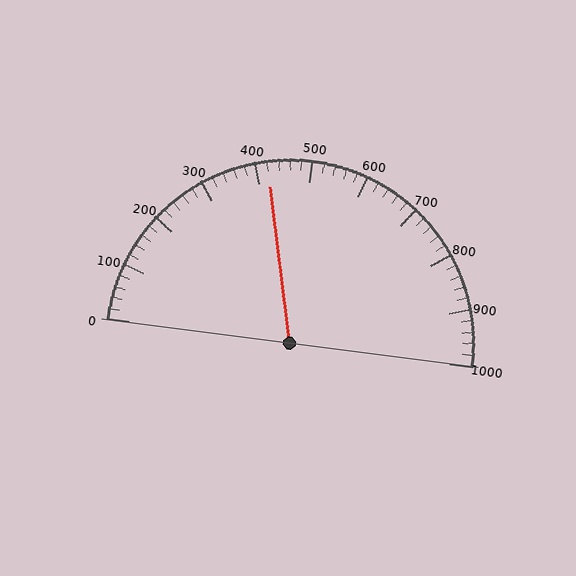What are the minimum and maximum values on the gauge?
The gauge ranges from 0 to 1000.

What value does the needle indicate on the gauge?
The needle indicates approximately 420.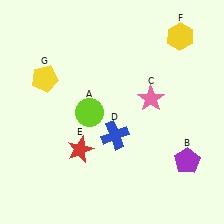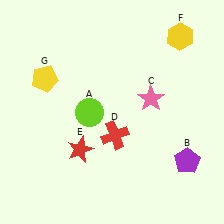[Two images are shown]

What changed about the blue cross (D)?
In Image 1, D is blue. In Image 2, it changed to red.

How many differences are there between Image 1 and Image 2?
There is 1 difference between the two images.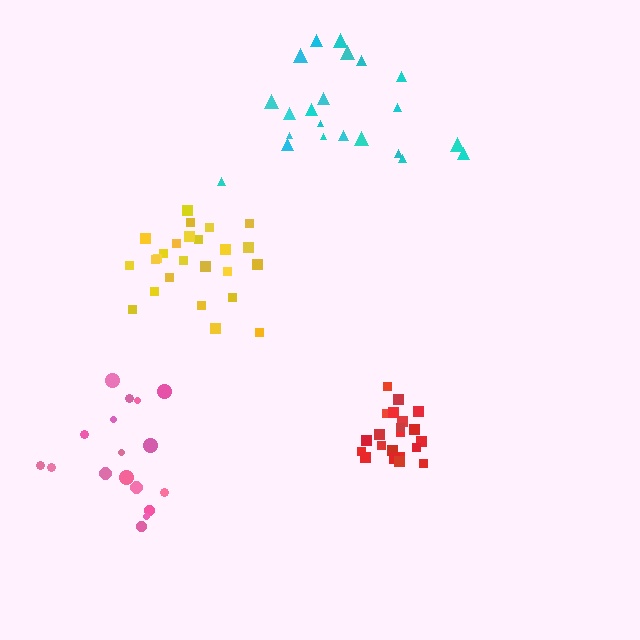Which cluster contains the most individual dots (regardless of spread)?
Yellow (25).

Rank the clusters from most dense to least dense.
red, yellow, cyan, pink.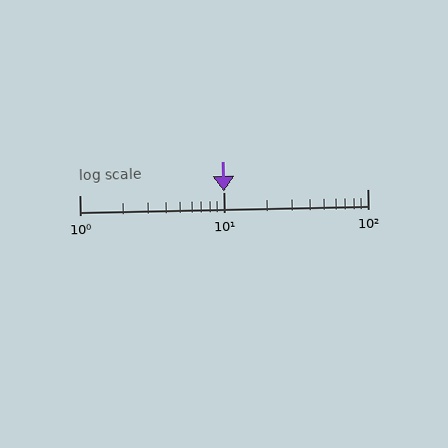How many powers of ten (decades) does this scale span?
The scale spans 2 decades, from 1 to 100.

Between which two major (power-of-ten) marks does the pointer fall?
The pointer is between 10 and 100.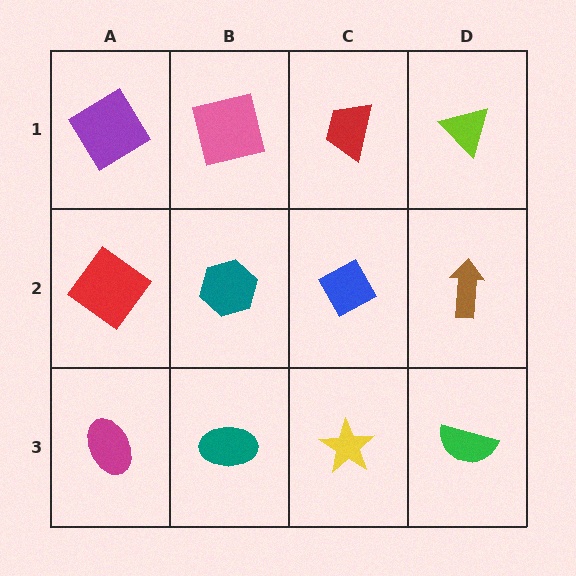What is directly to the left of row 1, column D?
A red trapezoid.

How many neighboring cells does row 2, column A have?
3.